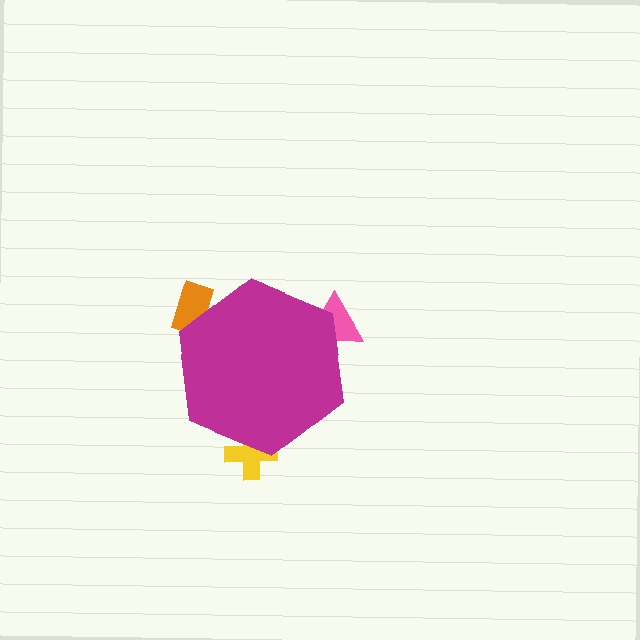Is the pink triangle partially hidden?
Yes, the pink triangle is partially hidden behind the magenta hexagon.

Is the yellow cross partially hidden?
Yes, the yellow cross is partially hidden behind the magenta hexagon.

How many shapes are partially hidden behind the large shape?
3 shapes are partially hidden.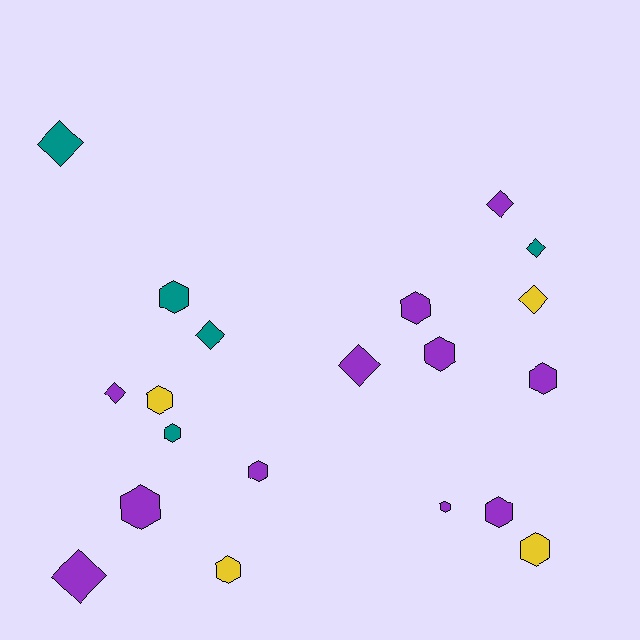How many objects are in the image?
There are 20 objects.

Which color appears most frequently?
Purple, with 11 objects.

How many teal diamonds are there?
There are 3 teal diamonds.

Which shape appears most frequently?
Hexagon, with 12 objects.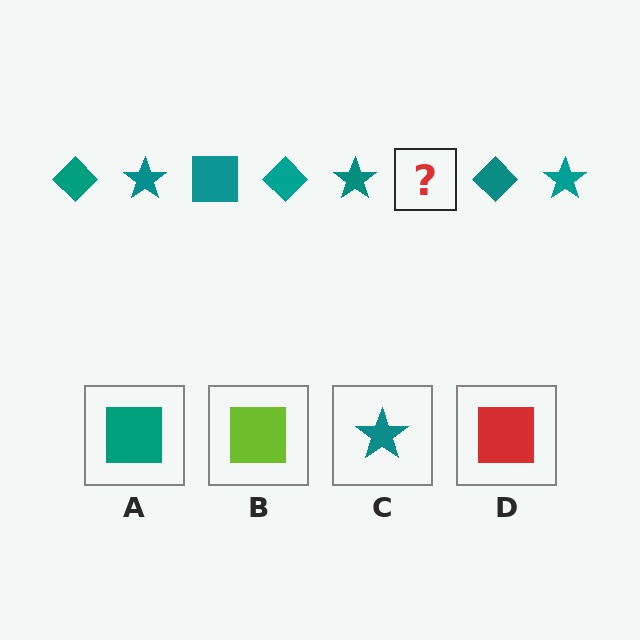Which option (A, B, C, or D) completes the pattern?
A.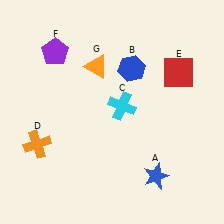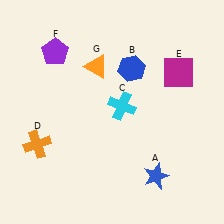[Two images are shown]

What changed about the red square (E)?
In Image 1, E is red. In Image 2, it changed to magenta.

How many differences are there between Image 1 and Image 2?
There is 1 difference between the two images.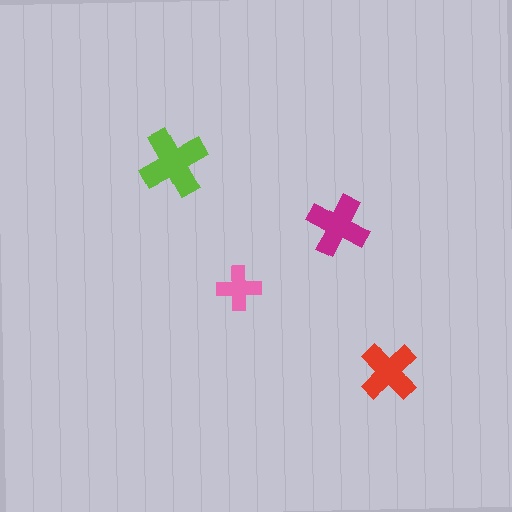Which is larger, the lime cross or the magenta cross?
The lime one.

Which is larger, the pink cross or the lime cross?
The lime one.